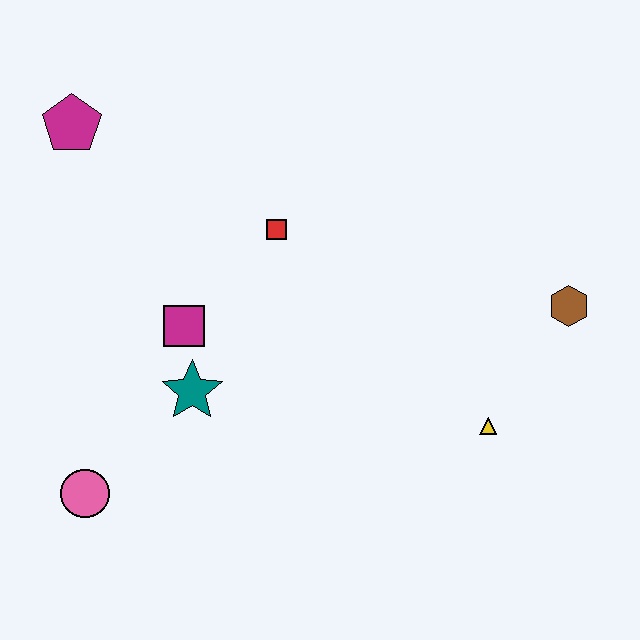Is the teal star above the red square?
No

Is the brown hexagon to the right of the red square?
Yes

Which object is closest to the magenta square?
The teal star is closest to the magenta square.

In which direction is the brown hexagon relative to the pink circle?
The brown hexagon is to the right of the pink circle.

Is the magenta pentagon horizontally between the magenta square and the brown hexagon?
No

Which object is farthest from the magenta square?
The brown hexagon is farthest from the magenta square.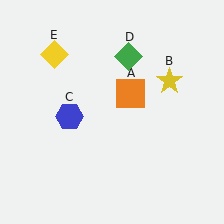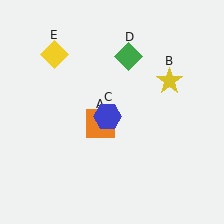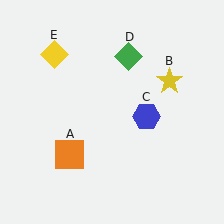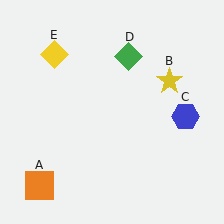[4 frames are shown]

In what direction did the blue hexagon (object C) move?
The blue hexagon (object C) moved right.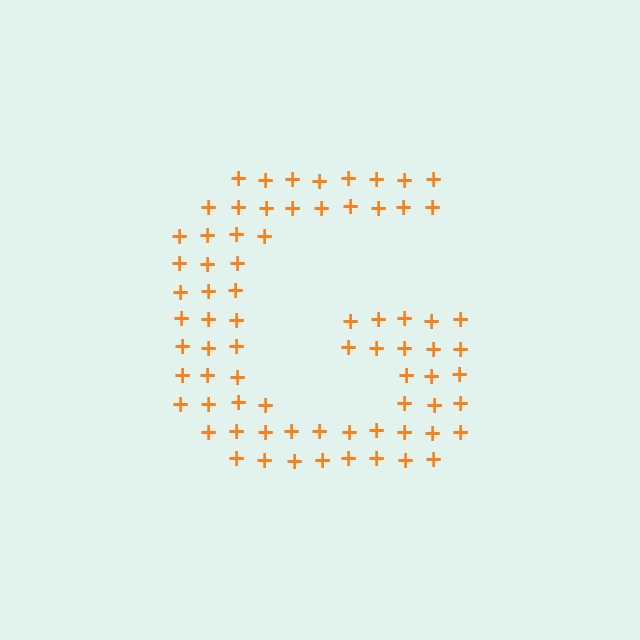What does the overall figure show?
The overall figure shows the letter G.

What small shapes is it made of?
It is made of small plus signs.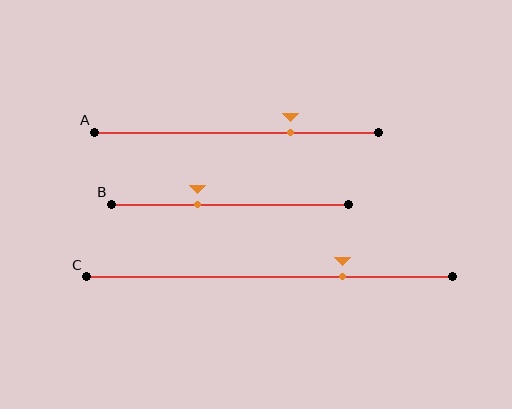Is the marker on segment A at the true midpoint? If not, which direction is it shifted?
No, the marker on segment A is shifted to the right by about 19% of the segment length.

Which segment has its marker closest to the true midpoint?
Segment B has its marker closest to the true midpoint.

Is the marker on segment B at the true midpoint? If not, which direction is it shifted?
No, the marker on segment B is shifted to the left by about 14% of the segment length.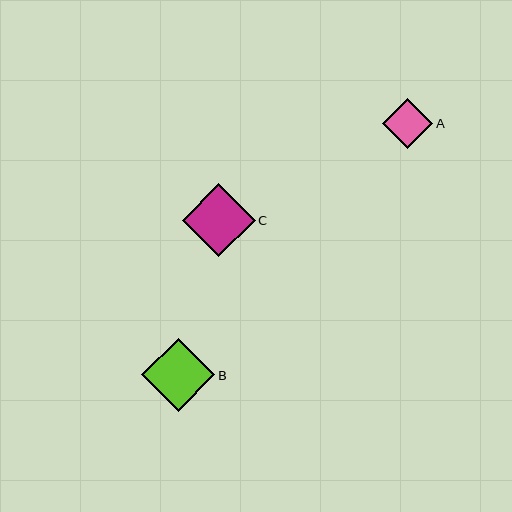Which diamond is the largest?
Diamond C is the largest with a size of approximately 73 pixels.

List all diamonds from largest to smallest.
From largest to smallest: C, B, A.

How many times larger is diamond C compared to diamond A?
Diamond C is approximately 1.5 times the size of diamond A.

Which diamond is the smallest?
Diamond A is the smallest with a size of approximately 50 pixels.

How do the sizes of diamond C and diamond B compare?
Diamond C and diamond B are approximately the same size.